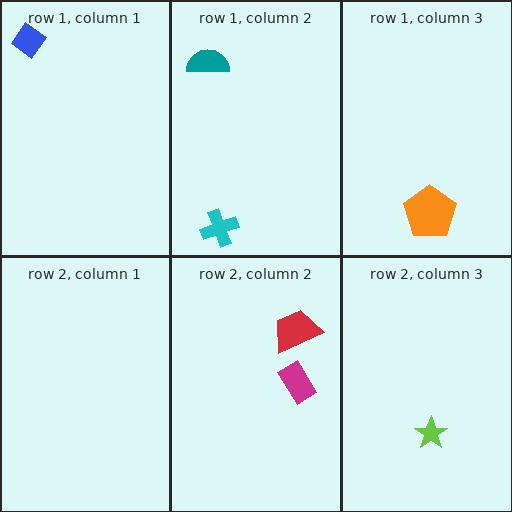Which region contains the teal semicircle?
The row 1, column 2 region.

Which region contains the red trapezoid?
The row 2, column 2 region.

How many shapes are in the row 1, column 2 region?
2.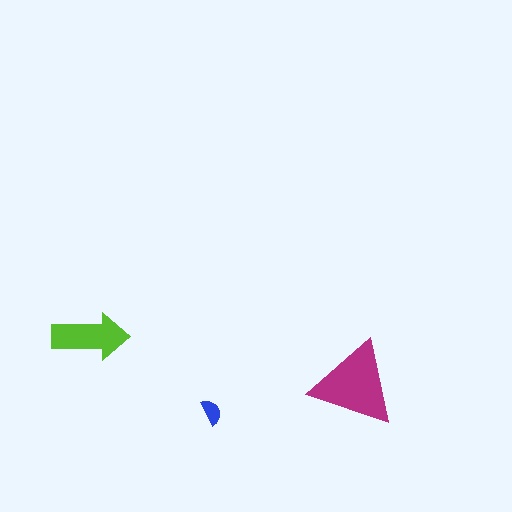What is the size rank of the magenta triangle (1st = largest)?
1st.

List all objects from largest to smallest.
The magenta triangle, the lime arrow, the blue semicircle.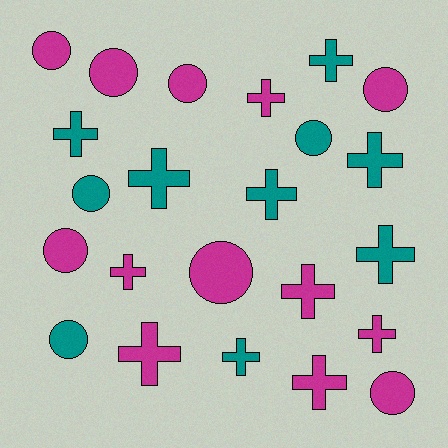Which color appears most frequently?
Magenta, with 13 objects.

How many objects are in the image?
There are 23 objects.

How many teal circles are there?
There are 3 teal circles.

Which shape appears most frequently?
Cross, with 13 objects.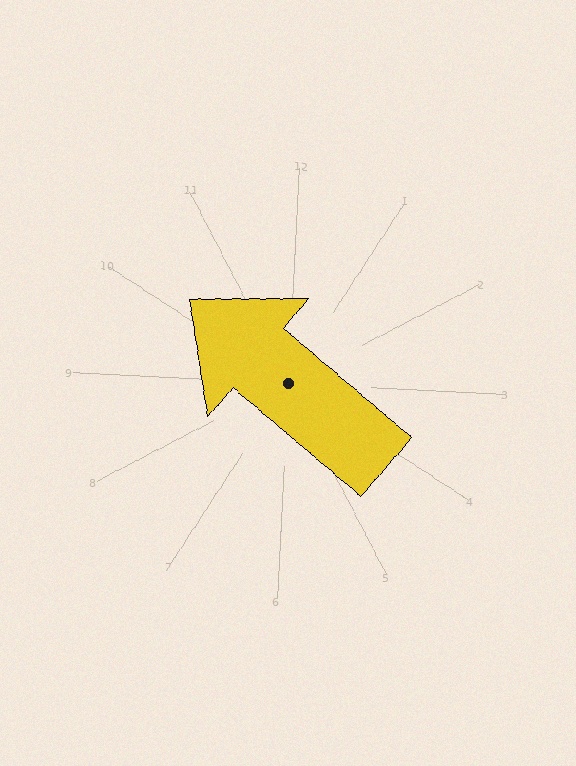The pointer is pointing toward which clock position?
Roughly 10 o'clock.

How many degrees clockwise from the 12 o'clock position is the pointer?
Approximately 308 degrees.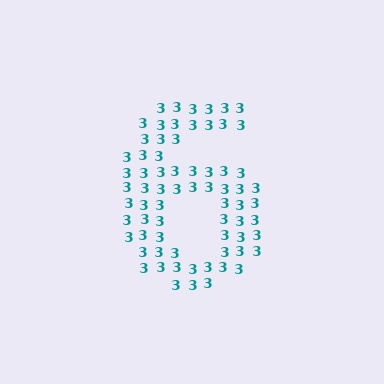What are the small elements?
The small elements are digit 3's.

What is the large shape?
The large shape is the digit 6.